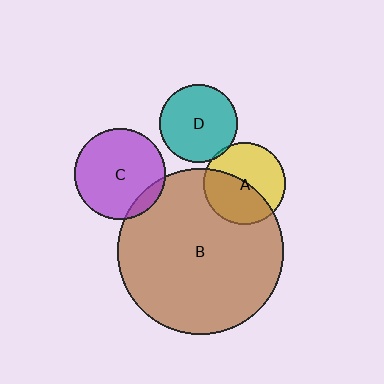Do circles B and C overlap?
Yes.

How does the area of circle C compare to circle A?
Approximately 1.2 times.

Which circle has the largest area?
Circle B (brown).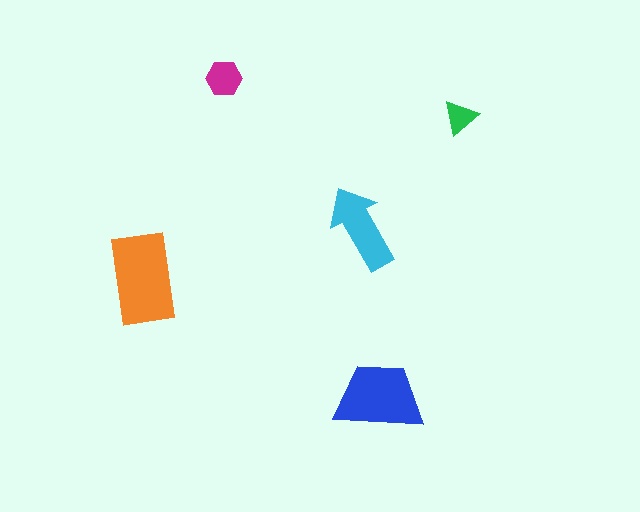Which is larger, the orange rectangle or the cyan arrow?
The orange rectangle.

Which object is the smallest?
The green triangle.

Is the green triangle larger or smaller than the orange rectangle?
Smaller.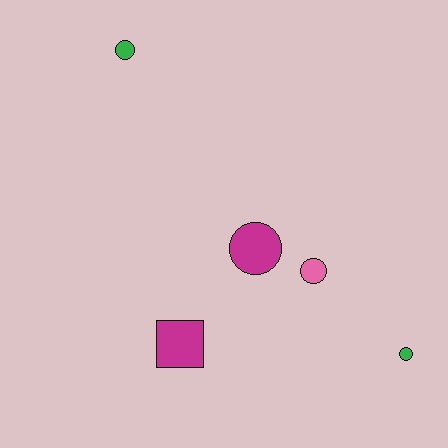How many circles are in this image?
There are 4 circles.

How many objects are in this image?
There are 5 objects.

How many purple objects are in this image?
There are no purple objects.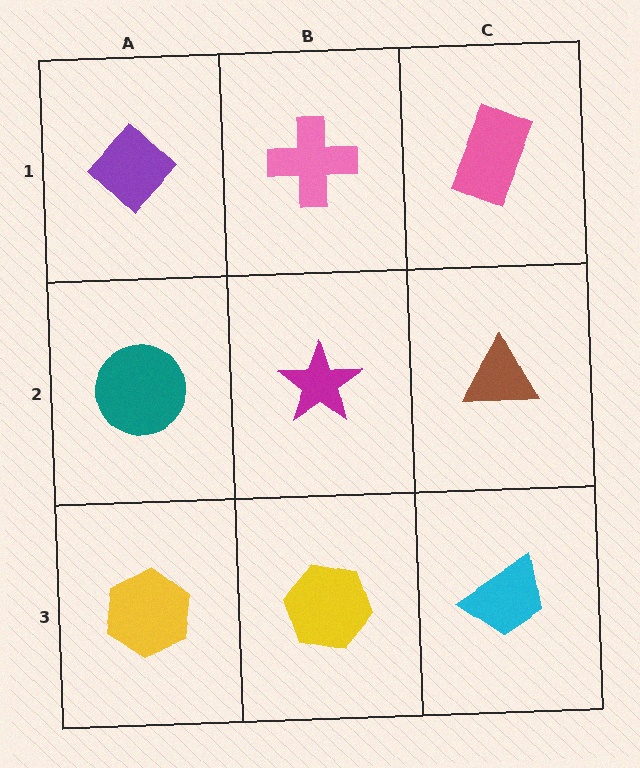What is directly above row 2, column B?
A pink cross.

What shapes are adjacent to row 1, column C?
A brown triangle (row 2, column C), a pink cross (row 1, column B).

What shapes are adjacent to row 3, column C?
A brown triangle (row 2, column C), a yellow hexagon (row 3, column B).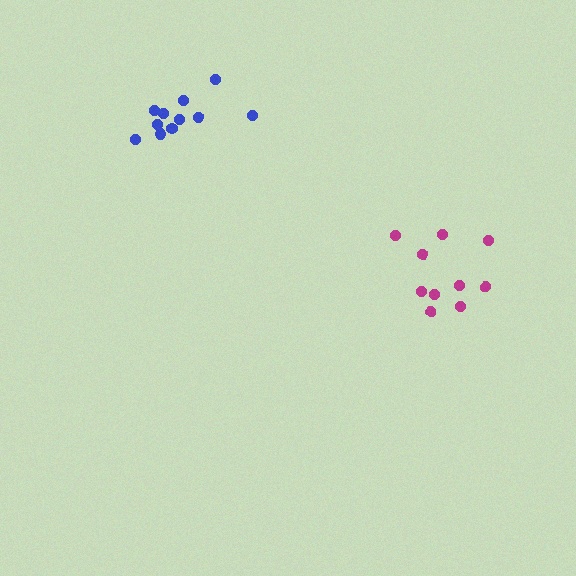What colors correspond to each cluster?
The clusters are colored: magenta, blue.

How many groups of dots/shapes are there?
There are 2 groups.